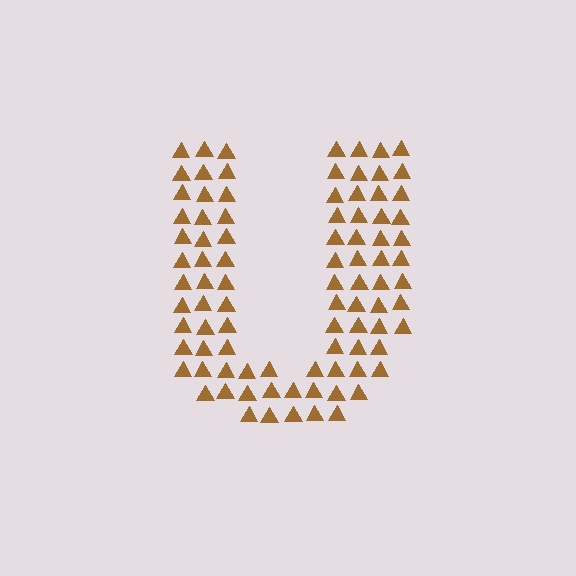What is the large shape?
The large shape is the letter U.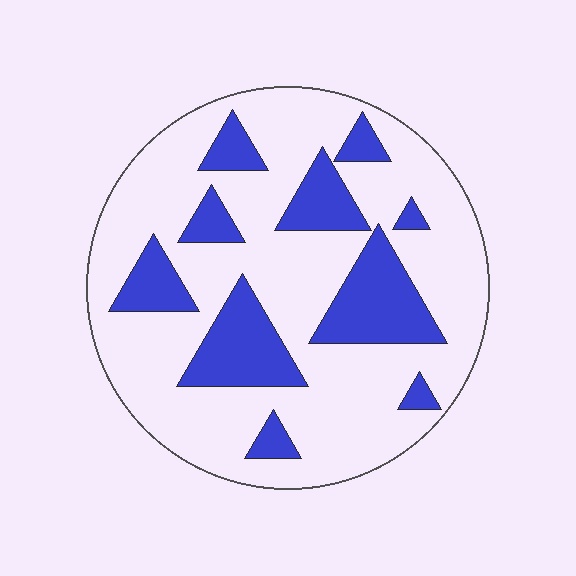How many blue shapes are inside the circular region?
10.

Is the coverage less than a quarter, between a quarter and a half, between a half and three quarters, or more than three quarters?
Between a quarter and a half.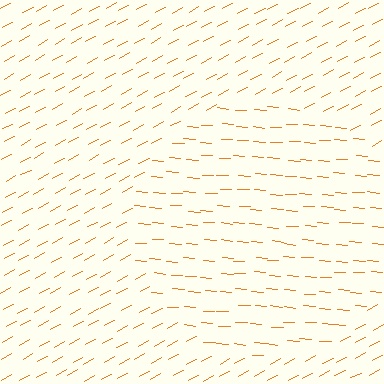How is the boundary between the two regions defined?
The boundary is defined purely by a change in line orientation (approximately 32 degrees difference). All lines are the same color and thickness.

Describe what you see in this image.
The image is filled with small orange line segments. A circle region in the image has lines oriented differently from the surrounding lines, creating a visible texture boundary.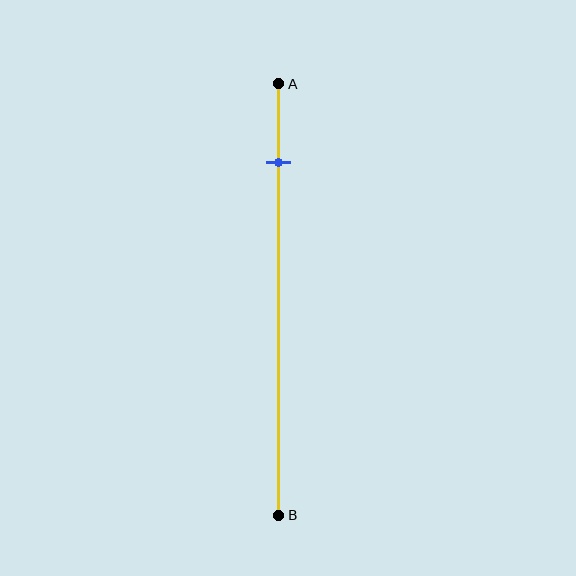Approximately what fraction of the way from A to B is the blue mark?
The blue mark is approximately 20% of the way from A to B.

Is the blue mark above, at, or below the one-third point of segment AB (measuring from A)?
The blue mark is above the one-third point of segment AB.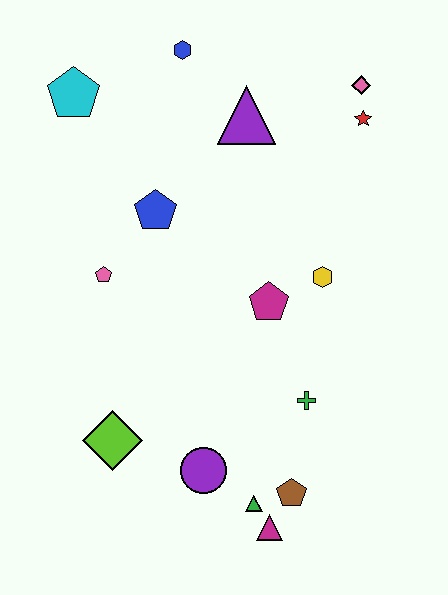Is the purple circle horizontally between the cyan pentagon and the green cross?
Yes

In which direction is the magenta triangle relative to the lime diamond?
The magenta triangle is to the right of the lime diamond.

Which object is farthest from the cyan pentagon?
The magenta triangle is farthest from the cyan pentagon.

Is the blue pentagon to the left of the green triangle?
Yes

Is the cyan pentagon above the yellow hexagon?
Yes